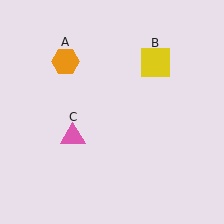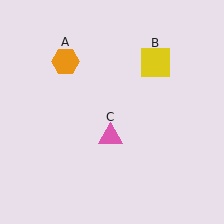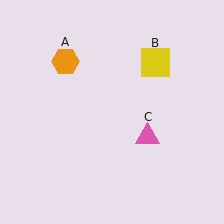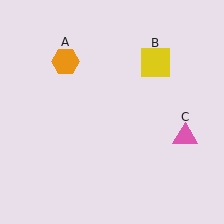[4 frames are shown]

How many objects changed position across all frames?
1 object changed position: pink triangle (object C).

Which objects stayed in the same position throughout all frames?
Orange hexagon (object A) and yellow square (object B) remained stationary.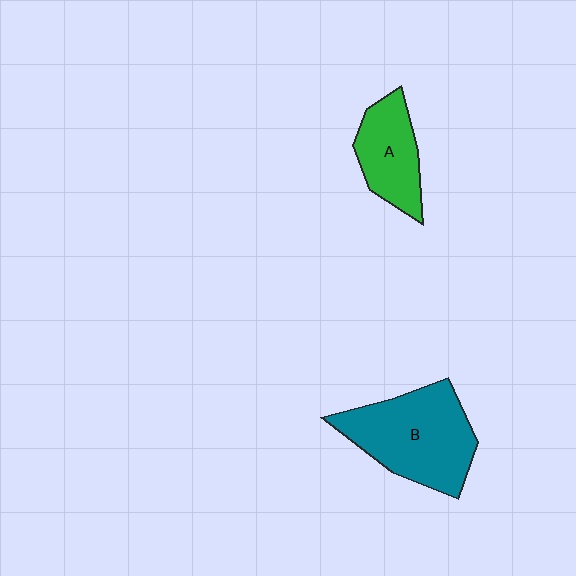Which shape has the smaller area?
Shape A (green).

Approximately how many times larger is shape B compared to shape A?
Approximately 1.7 times.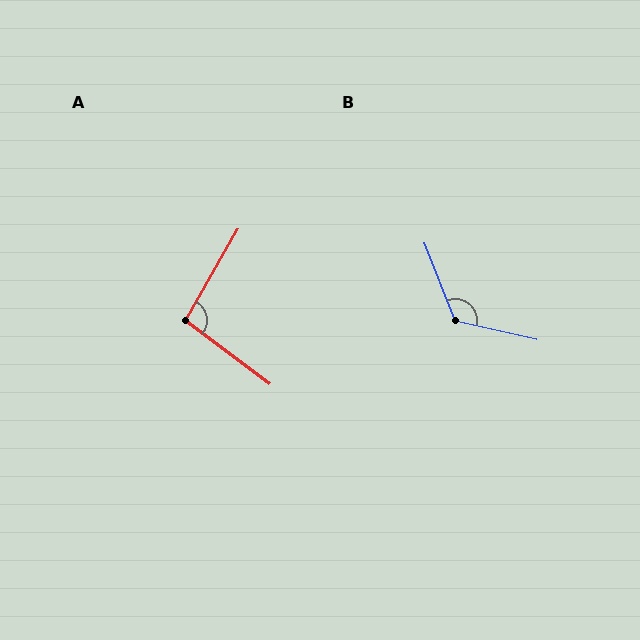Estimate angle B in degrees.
Approximately 124 degrees.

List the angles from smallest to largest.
A (98°), B (124°).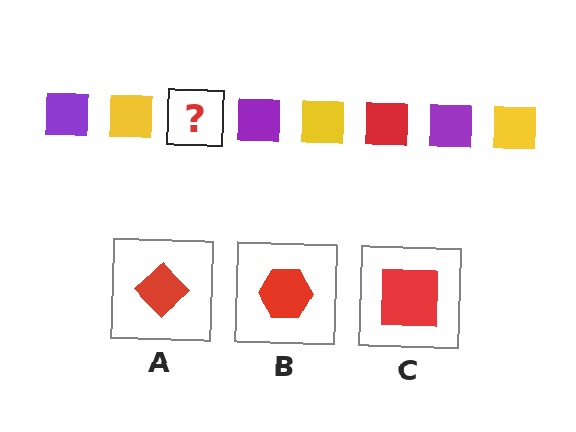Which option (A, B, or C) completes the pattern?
C.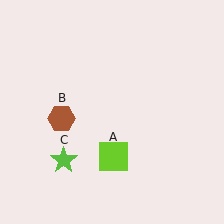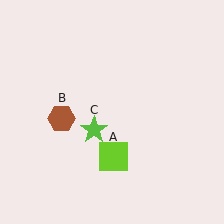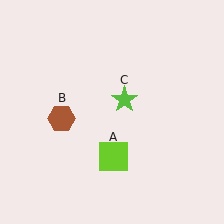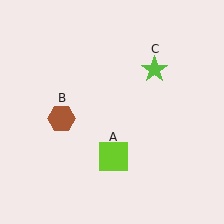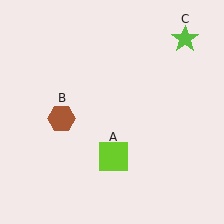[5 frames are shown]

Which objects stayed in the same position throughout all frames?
Lime square (object A) and brown hexagon (object B) remained stationary.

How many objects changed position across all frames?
1 object changed position: lime star (object C).